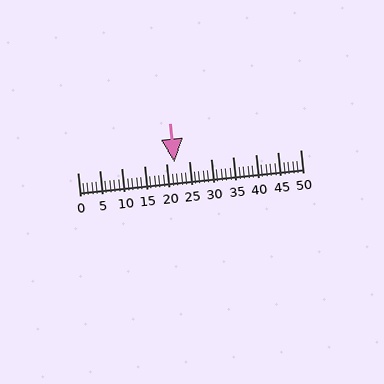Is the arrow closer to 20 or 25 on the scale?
The arrow is closer to 20.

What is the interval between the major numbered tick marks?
The major tick marks are spaced 5 units apart.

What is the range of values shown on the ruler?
The ruler shows values from 0 to 50.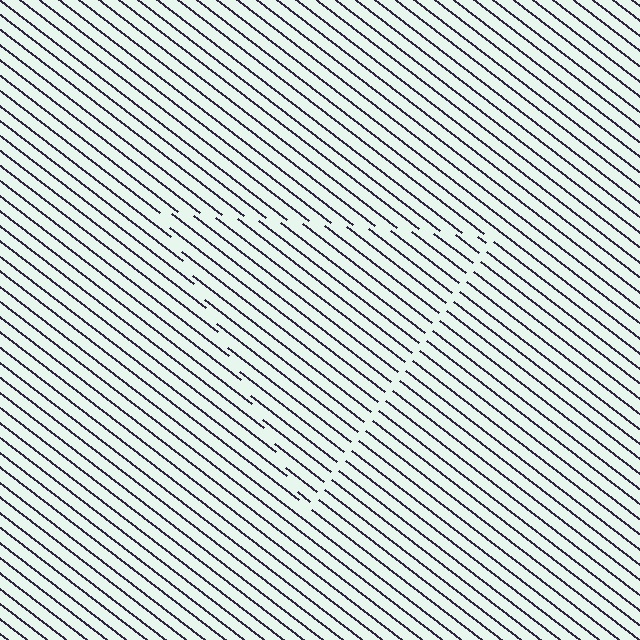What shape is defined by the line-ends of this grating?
An illusory triangle. The interior of the shape contains the same grating, shifted by half a period — the contour is defined by the phase discontinuity where line-ends from the inner and outer gratings abut.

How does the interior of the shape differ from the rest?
The interior of the shape contains the same grating, shifted by half a period — the contour is defined by the phase discontinuity where line-ends from the inner and outer gratings abut.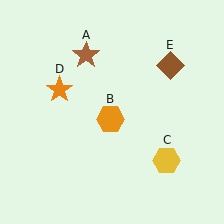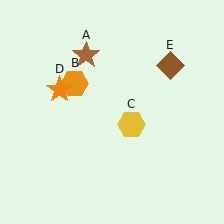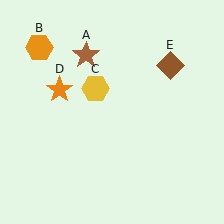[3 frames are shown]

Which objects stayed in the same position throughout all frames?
Brown star (object A) and orange star (object D) and brown diamond (object E) remained stationary.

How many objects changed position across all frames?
2 objects changed position: orange hexagon (object B), yellow hexagon (object C).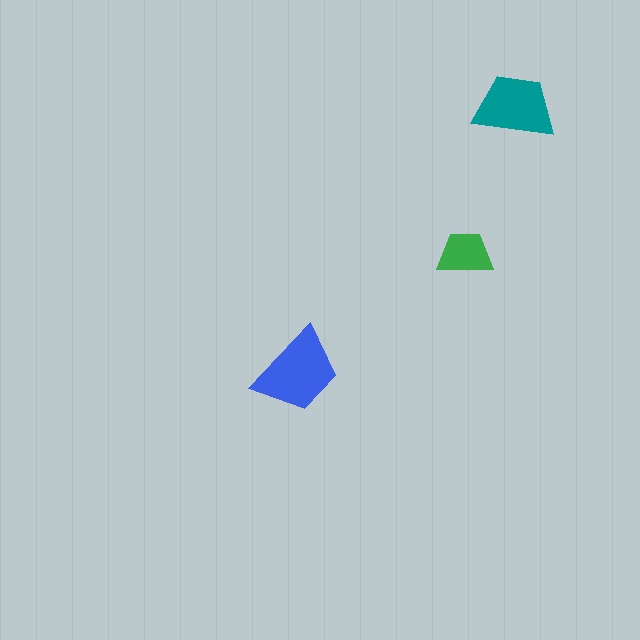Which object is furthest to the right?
The teal trapezoid is rightmost.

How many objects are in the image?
There are 3 objects in the image.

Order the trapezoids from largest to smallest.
the blue one, the teal one, the green one.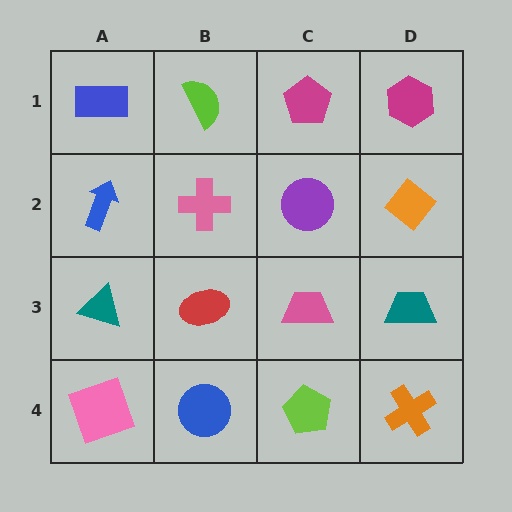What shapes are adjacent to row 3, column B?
A pink cross (row 2, column B), a blue circle (row 4, column B), a teal triangle (row 3, column A), a pink trapezoid (row 3, column C).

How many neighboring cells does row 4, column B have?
3.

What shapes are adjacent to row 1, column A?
A blue arrow (row 2, column A), a lime semicircle (row 1, column B).